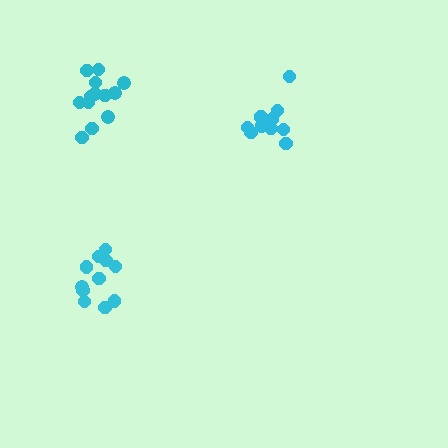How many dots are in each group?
Group 1: 13 dots, Group 2: 11 dots, Group 3: 11 dots (35 total).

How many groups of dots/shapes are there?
There are 3 groups.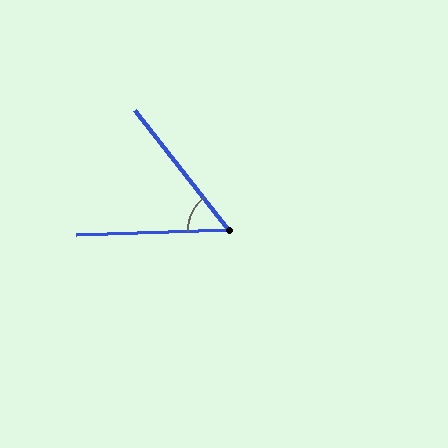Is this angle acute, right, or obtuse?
It is acute.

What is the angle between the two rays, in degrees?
Approximately 54 degrees.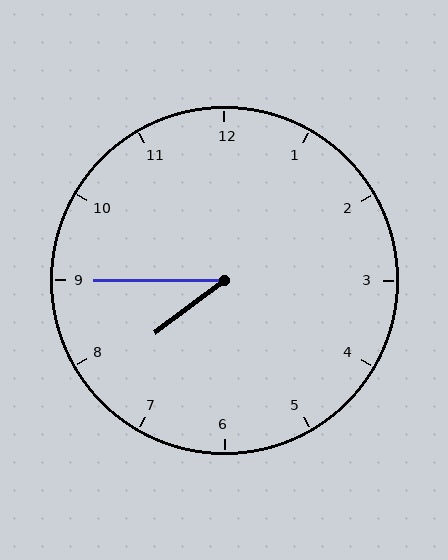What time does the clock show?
7:45.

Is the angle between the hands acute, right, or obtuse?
It is acute.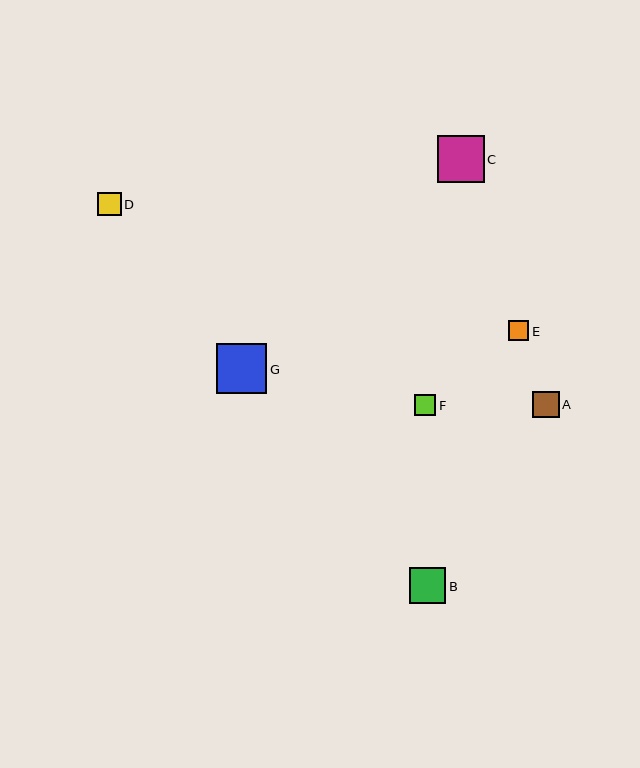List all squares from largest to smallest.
From largest to smallest: G, C, B, A, D, F, E.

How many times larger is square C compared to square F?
Square C is approximately 2.2 times the size of square F.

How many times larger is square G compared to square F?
Square G is approximately 2.4 times the size of square F.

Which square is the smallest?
Square E is the smallest with a size of approximately 20 pixels.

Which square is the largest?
Square G is the largest with a size of approximately 50 pixels.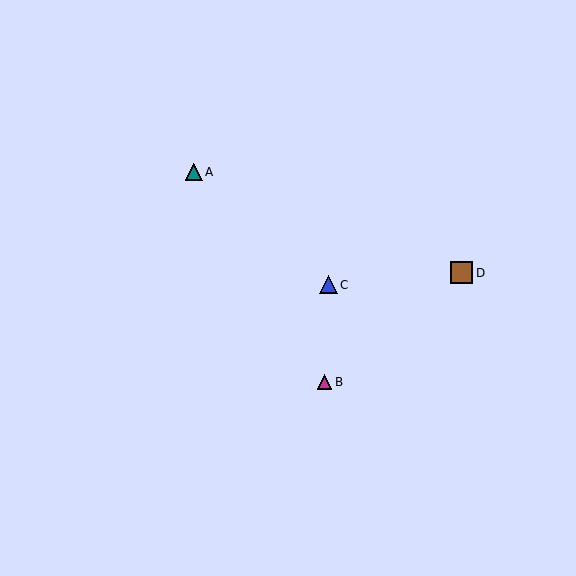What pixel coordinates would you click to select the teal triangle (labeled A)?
Click at (194, 172) to select the teal triangle A.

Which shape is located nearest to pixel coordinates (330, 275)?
The blue triangle (labeled C) at (328, 285) is nearest to that location.